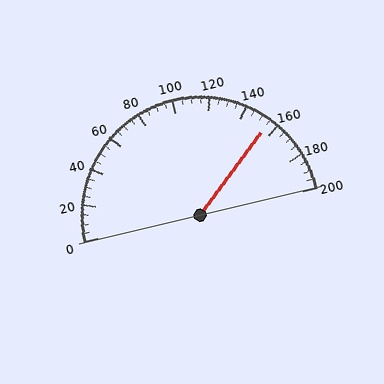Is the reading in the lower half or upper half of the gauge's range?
The reading is in the upper half of the range (0 to 200).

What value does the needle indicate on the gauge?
The needle indicates approximately 155.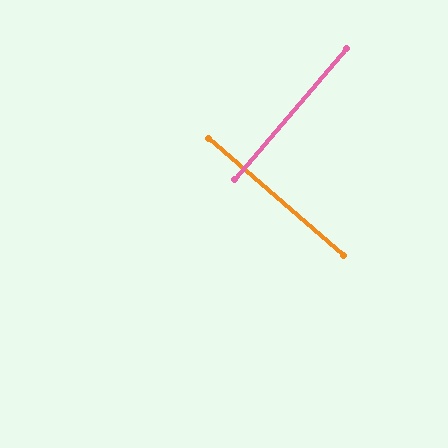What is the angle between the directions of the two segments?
Approximately 90 degrees.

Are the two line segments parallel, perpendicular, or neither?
Perpendicular — they meet at approximately 90°.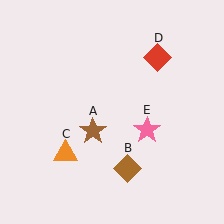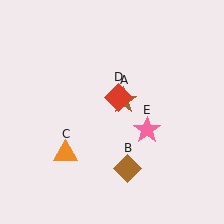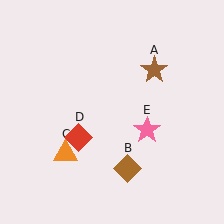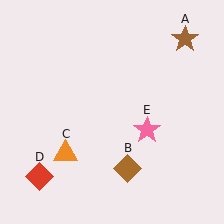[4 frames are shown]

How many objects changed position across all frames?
2 objects changed position: brown star (object A), red diamond (object D).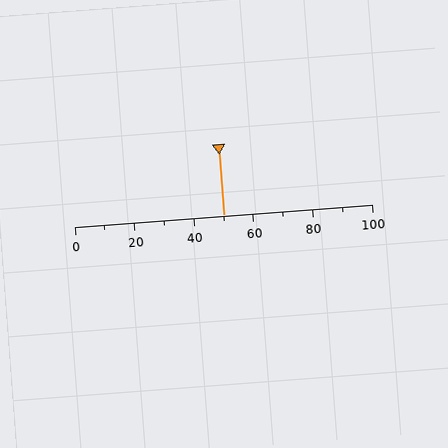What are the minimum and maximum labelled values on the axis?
The axis runs from 0 to 100.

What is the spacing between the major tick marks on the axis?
The major ticks are spaced 20 apart.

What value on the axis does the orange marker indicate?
The marker indicates approximately 50.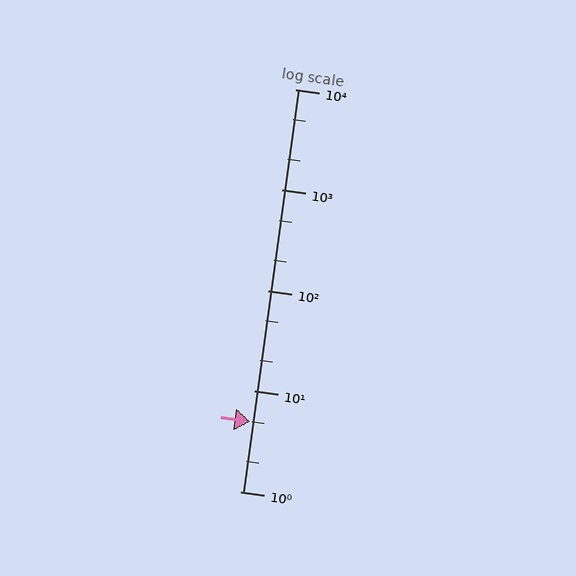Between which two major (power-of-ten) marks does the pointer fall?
The pointer is between 1 and 10.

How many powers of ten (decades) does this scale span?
The scale spans 4 decades, from 1 to 10000.